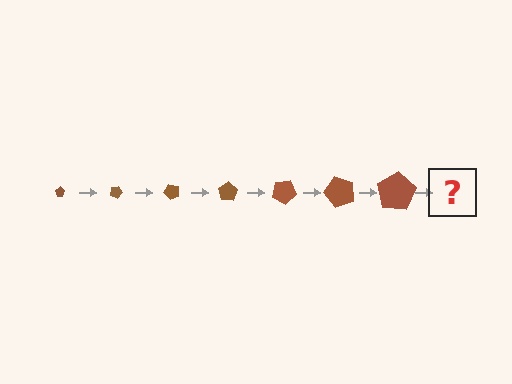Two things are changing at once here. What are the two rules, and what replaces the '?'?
The two rules are that the pentagon grows larger each step and it rotates 25 degrees each step. The '?' should be a pentagon, larger than the previous one and rotated 175 degrees from the start.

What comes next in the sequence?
The next element should be a pentagon, larger than the previous one and rotated 175 degrees from the start.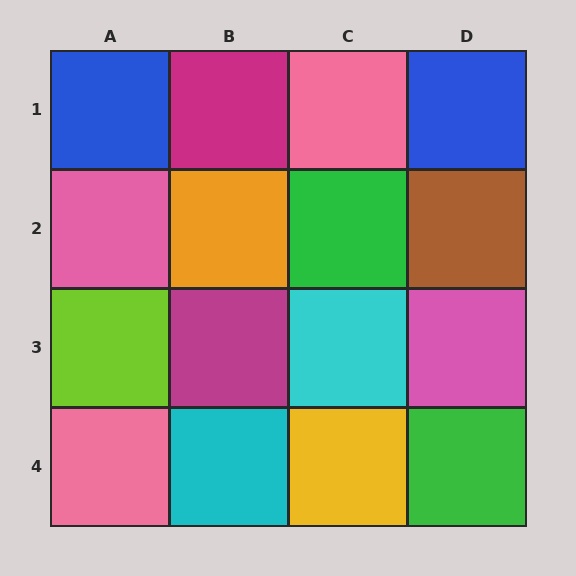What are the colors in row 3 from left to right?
Lime, magenta, cyan, pink.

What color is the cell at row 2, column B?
Orange.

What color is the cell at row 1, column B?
Magenta.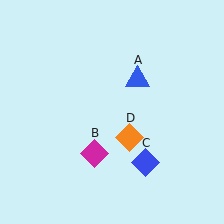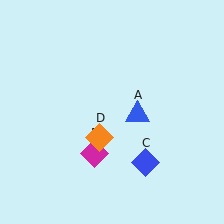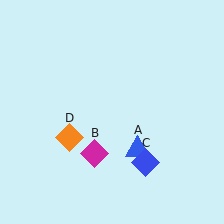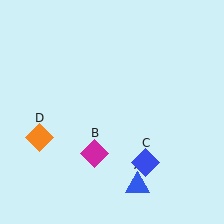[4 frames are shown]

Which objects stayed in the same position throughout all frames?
Magenta diamond (object B) and blue diamond (object C) remained stationary.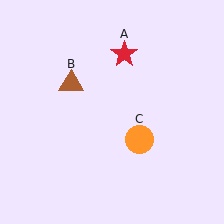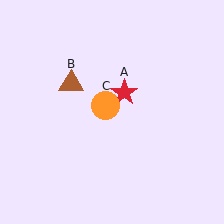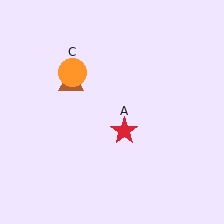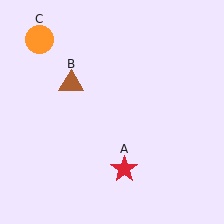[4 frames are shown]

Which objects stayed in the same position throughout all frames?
Brown triangle (object B) remained stationary.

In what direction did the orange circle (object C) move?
The orange circle (object C) moved up and to the left.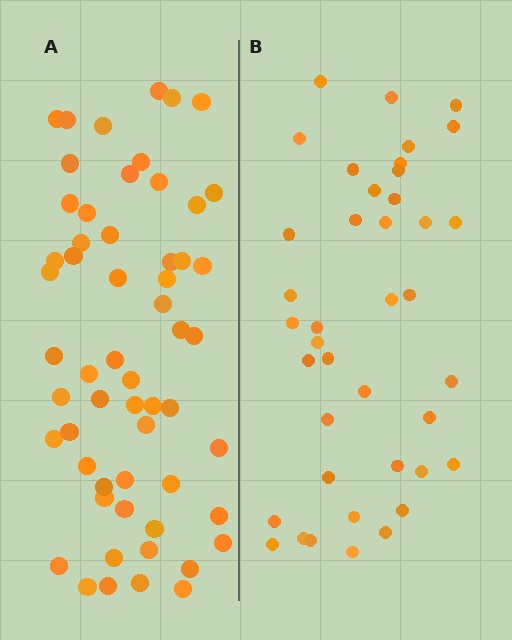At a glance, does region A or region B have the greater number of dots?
Region A (the left region) has more dots.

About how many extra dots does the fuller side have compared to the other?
Region A has approximately 15 more dots than region B.